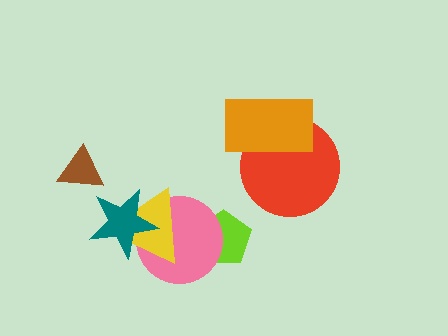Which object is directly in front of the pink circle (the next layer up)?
The yellow triangle is directly in front of the pink circle.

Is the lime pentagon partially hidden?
Yes, it is partially covered by another shape.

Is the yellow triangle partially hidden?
Yes, it is partially covered by another shape.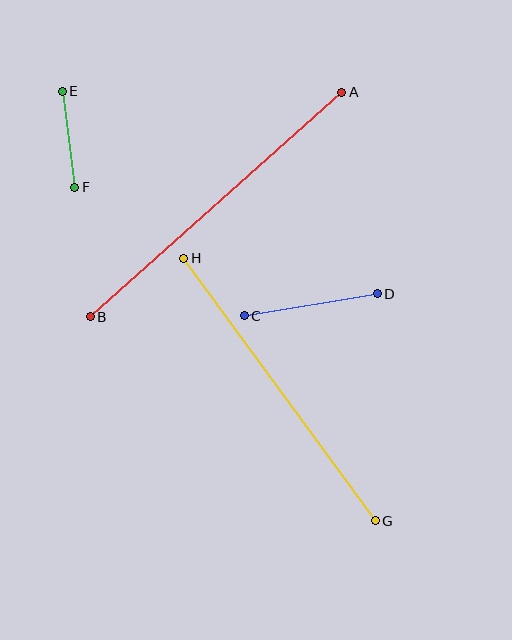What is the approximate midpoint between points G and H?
The midpoint is at approximately (280, 389) pixels.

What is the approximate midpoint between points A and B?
The midpoint is at approximately (216, 205) pixels.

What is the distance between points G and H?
The distance is approximately 325 pixels.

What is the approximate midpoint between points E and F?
The midpoint is at approximately (69, 139) pixels.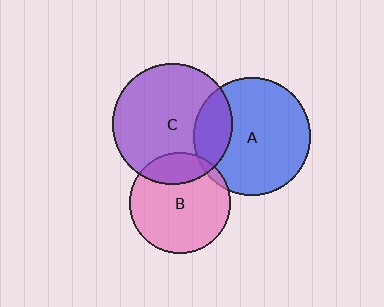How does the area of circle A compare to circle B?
Approximately 1.4 times.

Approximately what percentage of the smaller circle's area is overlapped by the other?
Approximately 20%.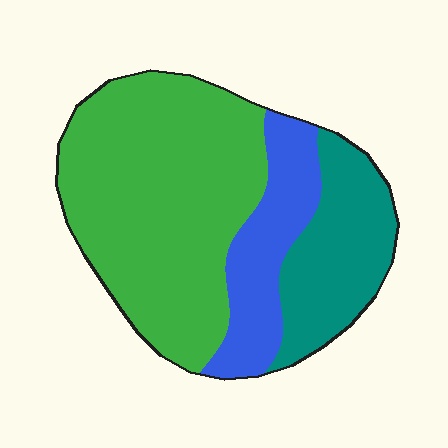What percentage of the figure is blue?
Blue covers about 20% of the figure.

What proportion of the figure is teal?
Teal takes up about one quarter (1/4) of the figure.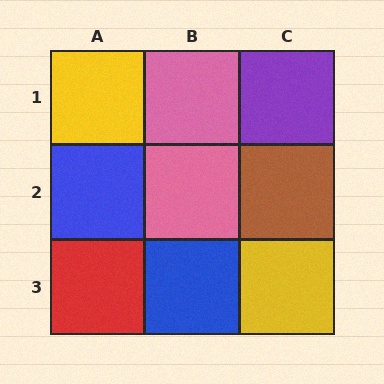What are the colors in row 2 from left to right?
Blue, pink, brown.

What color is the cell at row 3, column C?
Yellow.